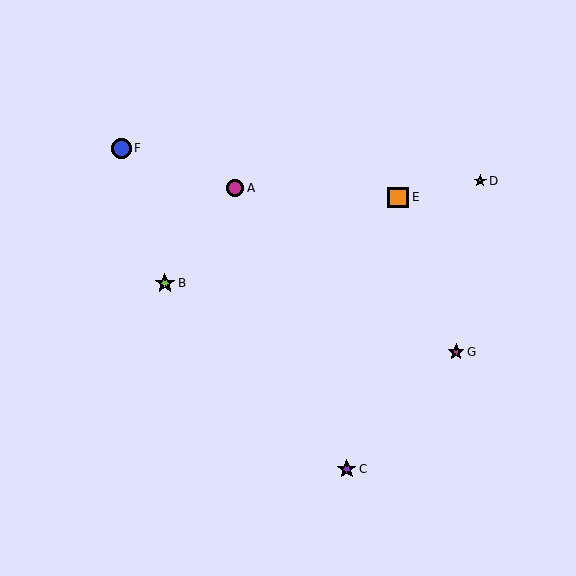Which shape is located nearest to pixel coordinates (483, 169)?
The green star (labeled D) at (480, 181) is nearest to that location.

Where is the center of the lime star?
The center of the lime star is at (165, 283).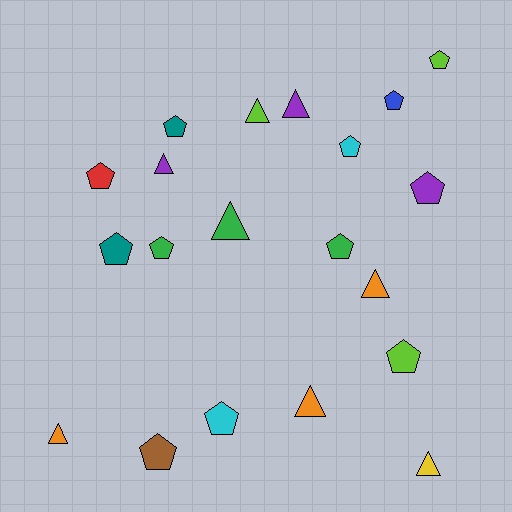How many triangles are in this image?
There are 8 triangles.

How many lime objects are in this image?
There are 3 lime objects.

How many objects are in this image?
There are 20 objects.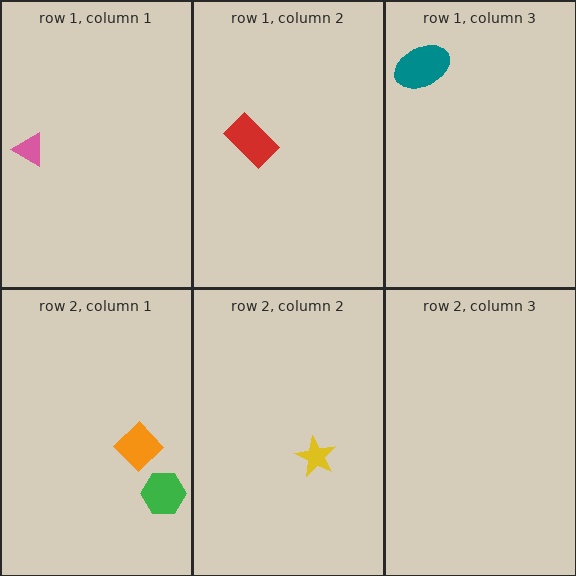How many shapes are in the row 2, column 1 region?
2.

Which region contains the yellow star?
The row 2, column 2 region.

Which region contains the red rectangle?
The row 1, column 2 region.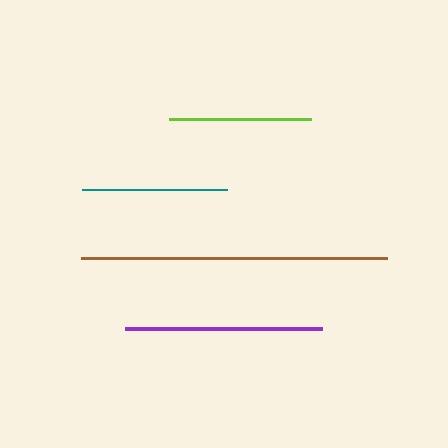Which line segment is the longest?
The brown line is the longest at approximately 307 pixels.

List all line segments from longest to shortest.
From longest to shortest: brown, purple, teal, lime.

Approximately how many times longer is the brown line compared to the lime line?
The brown line is approximately 2.2 times the length of the lime line.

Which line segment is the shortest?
The lime line is the shortest at approximately 142 pixels.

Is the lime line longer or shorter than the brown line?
The brown line is longer than the lime line.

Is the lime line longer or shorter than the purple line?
The purple line is longer than the lime line.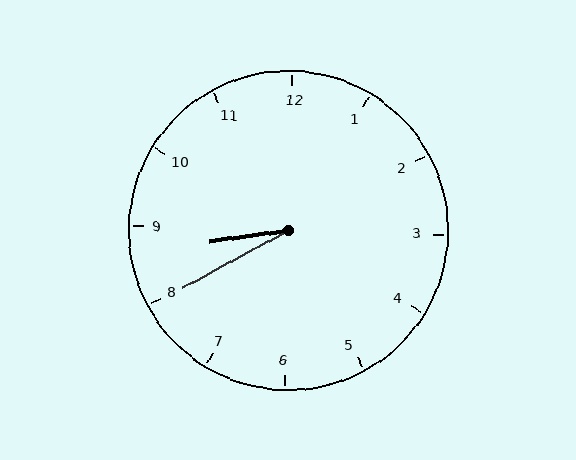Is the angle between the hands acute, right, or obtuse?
It is acute.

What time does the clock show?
8:40.